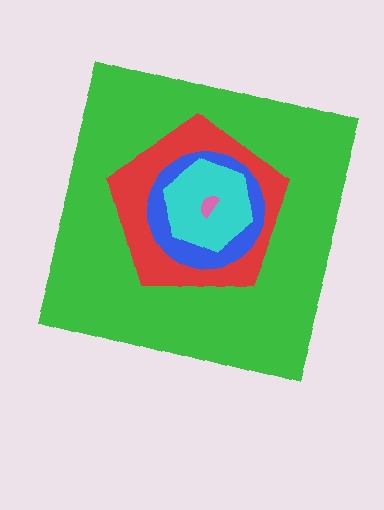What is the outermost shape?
The green square.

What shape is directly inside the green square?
The red pentagon.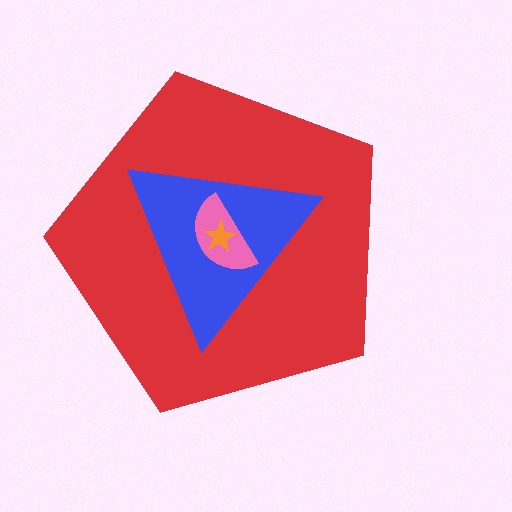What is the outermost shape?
The red pentagon.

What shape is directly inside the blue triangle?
The pink semicircle.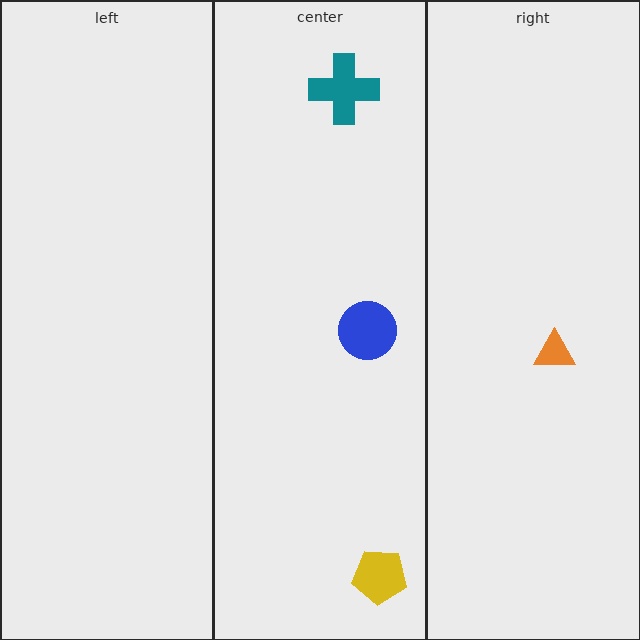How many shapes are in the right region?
1.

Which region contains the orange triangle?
The right region.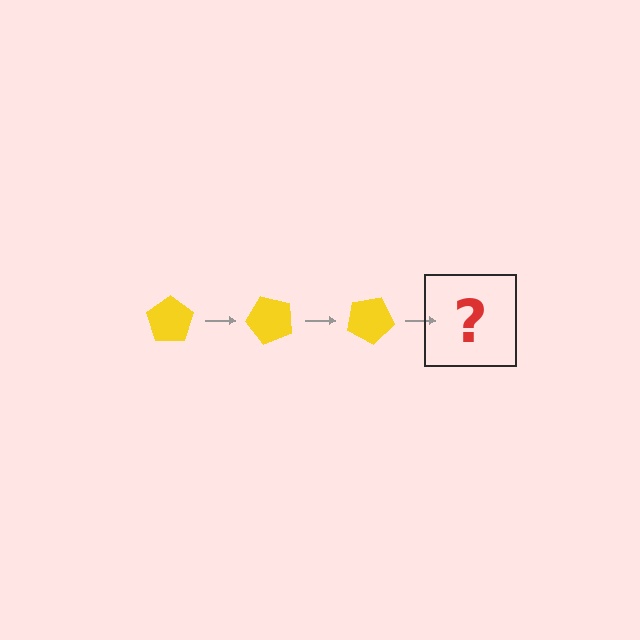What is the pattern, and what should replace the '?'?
The pattern is that the pentagon rotates 50 degrees each step. The '?' should be a yellow pentagon rotated 150 degrees.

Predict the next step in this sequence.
The next step is a yellow pentagon rotated 150 degrees.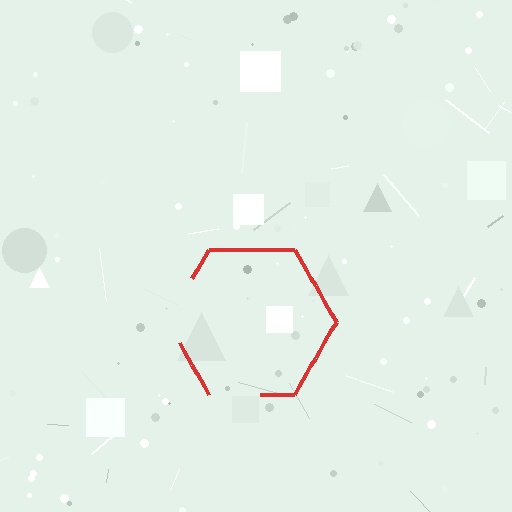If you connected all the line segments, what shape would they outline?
They would outline a hexagon.